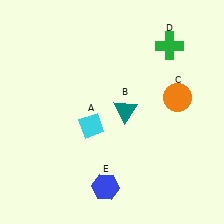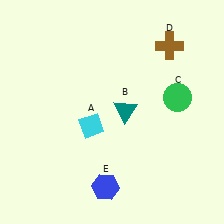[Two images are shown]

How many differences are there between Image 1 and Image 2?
There are 2 differences between the two images.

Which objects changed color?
C changed from orange to green. D changed from green to brown.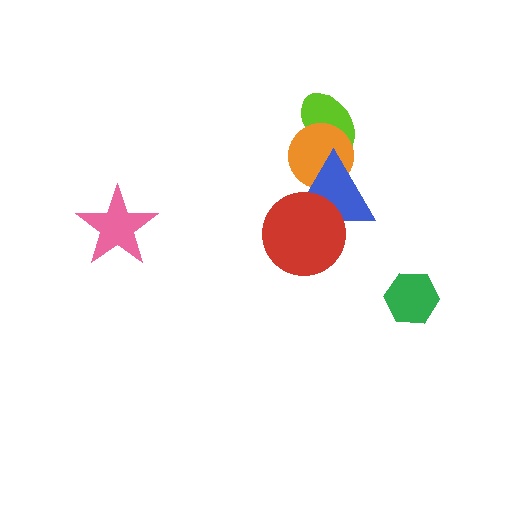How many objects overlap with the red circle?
1 object overlaps with the red circle.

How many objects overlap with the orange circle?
2 objects overlap with the orange circle.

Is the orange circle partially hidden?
Yes, it is partially covered by another shape.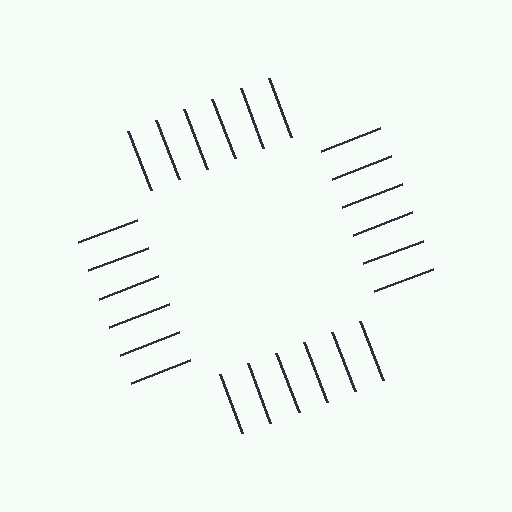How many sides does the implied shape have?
4 sides — the line-ends trace a square.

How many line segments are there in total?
24 — 6 along each of the 4 edges.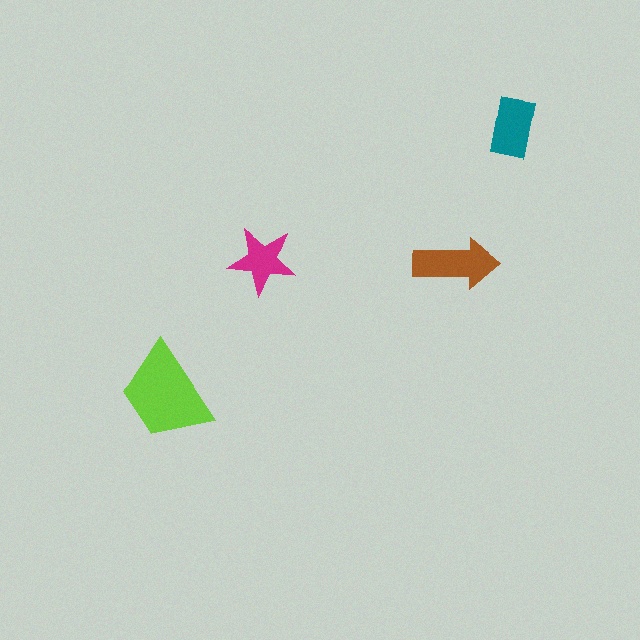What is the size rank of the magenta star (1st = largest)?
4th.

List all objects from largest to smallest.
The lime trapezoid, the brown arrow, the teal rectangle, the magenta star.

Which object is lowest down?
The lime trapezoid is bottommost.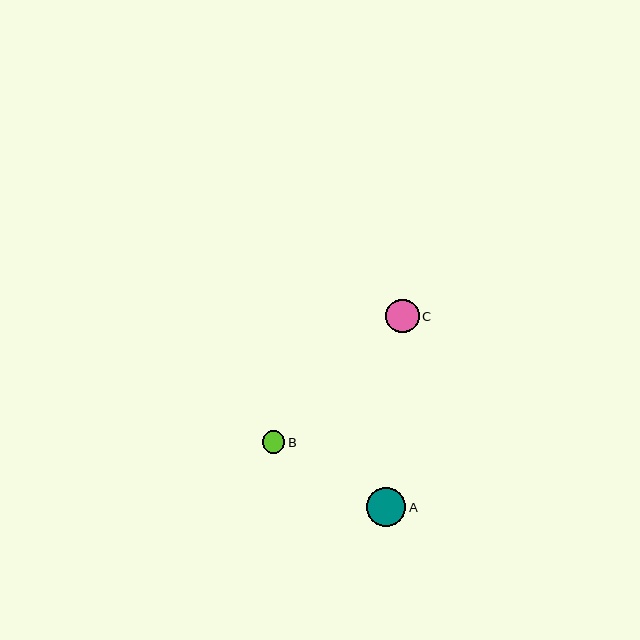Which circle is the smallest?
Circle B is the smallest with a size of approximately 23 pixels.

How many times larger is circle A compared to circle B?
Circle A is approximately 1.7 times the size of circle B.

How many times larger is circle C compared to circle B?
Circle C is approximately 1.5 times the size of circle B.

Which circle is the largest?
Circle A is the largest with a size of approximately 39 pixels.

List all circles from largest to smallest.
From largest to smallest: A, C, B.